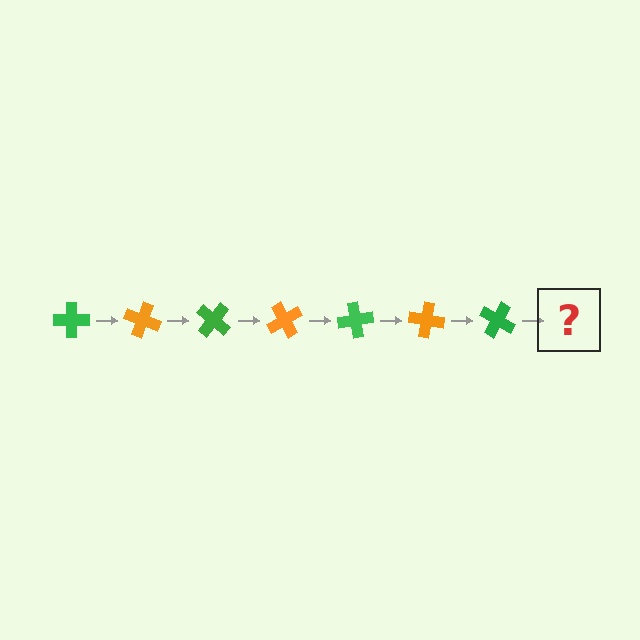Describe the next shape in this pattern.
It should be an orange cross, rotated 140 degrees from the start.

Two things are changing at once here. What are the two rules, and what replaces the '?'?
The two rules are that it rotates 20 degrees each step and the color cycles through green and orange. The '?' should be an orange cross, rotated 140 degrees from the start.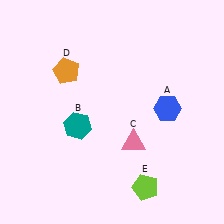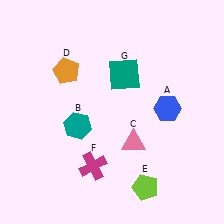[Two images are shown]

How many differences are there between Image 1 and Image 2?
There are 2 differences between the two images.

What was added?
A magenta cross (F), a teal square (G) were added in Image 2.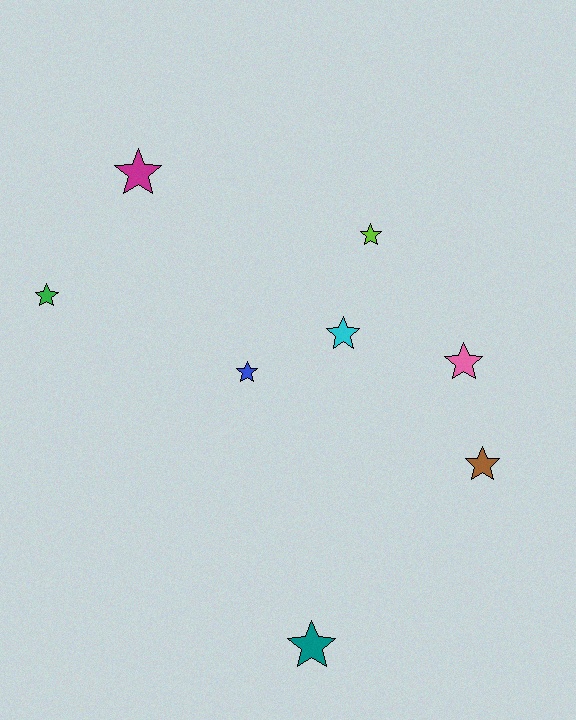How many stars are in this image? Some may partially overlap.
There are 8 stars.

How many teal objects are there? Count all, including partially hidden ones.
There is 1 teal object.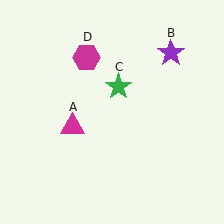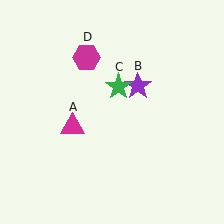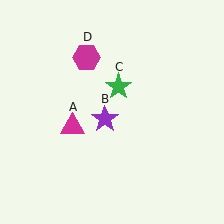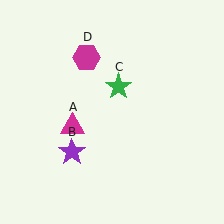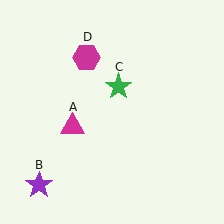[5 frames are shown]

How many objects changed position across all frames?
1 object changed position: purple star (object B).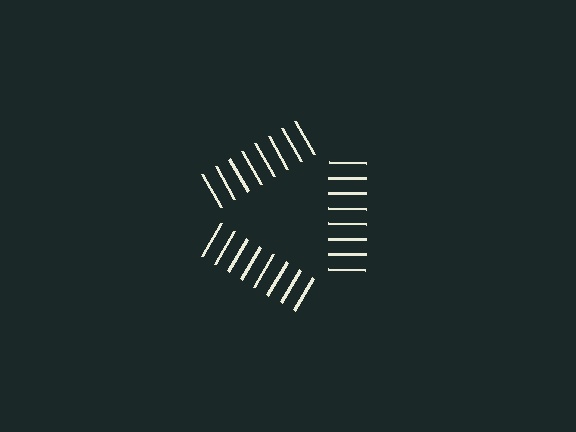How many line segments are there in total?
24 — 8 along each of the 3 edges.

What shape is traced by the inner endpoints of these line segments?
An illusory triangle — the line segments terminate on its edges but no continuous stroke is drawn.